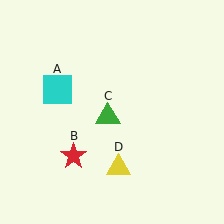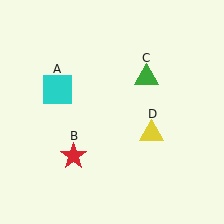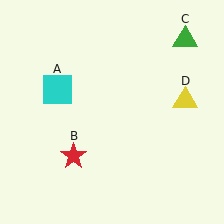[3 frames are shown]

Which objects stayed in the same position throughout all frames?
Cyan square (object A) and red star (object B) remained stationary.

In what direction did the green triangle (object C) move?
The green triangle (object C) moved up and to the right.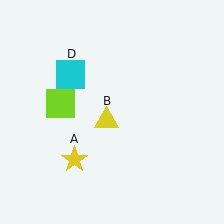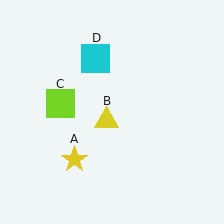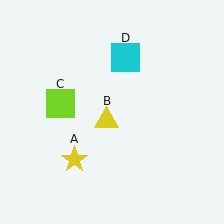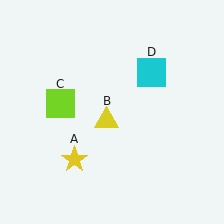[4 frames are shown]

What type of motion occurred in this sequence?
The cyan square (object D) rotated clockwise around the center of the scene.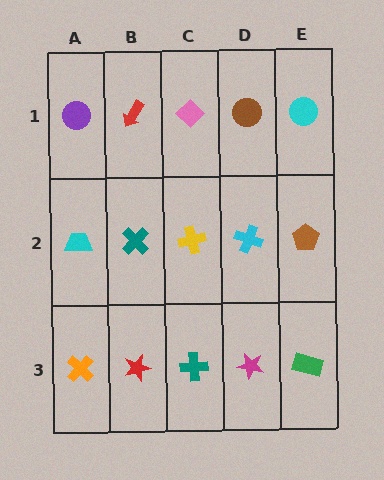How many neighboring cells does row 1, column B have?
3.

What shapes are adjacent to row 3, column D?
A cyan cross (row 2, column D), a teal cross (row 3, column C), a green rectangle (row 3, column E).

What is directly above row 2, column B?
A red arrow.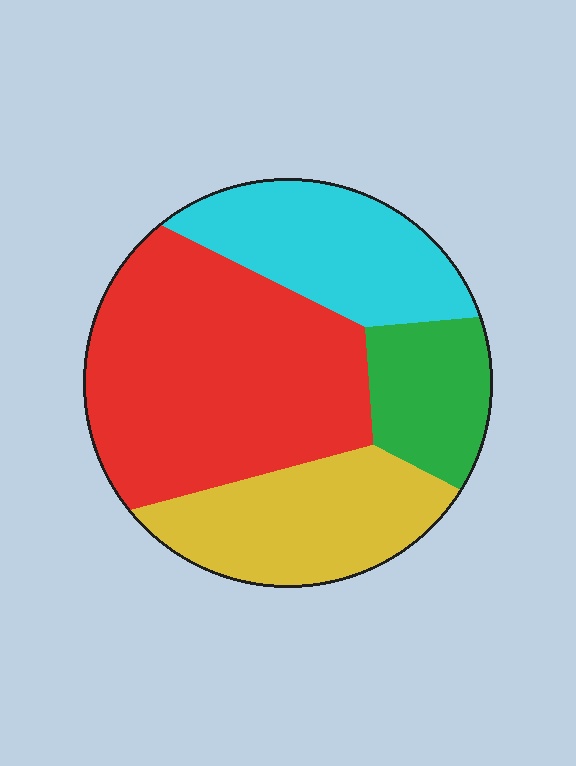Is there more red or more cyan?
Red.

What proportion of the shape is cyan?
Cyan takes up about one fifth (1/5) of the shape.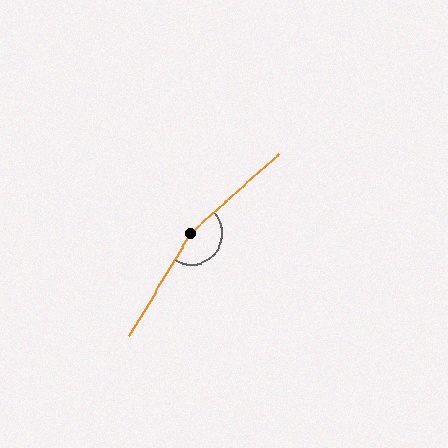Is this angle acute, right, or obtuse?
It is obtuse.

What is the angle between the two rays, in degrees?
Approximately 163 degrees.